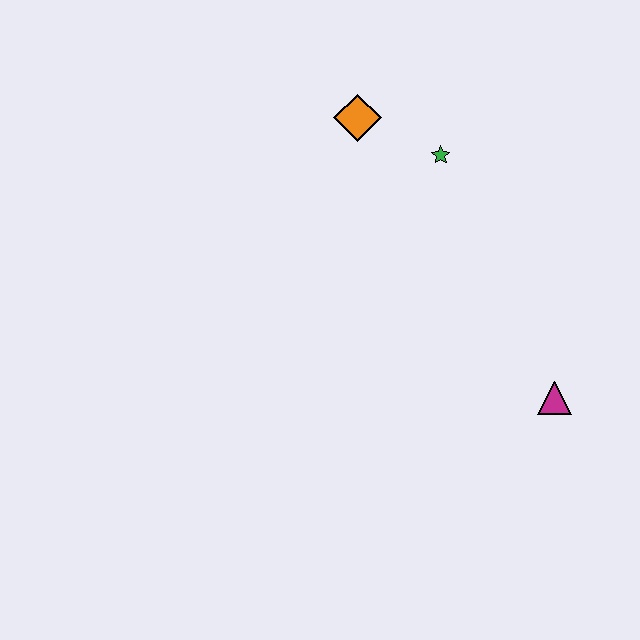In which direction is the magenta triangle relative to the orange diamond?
The magenta triangle is below the orange diamond.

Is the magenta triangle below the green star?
Yes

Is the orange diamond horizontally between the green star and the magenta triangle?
No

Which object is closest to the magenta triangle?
The green star is closest to the magenta triangle.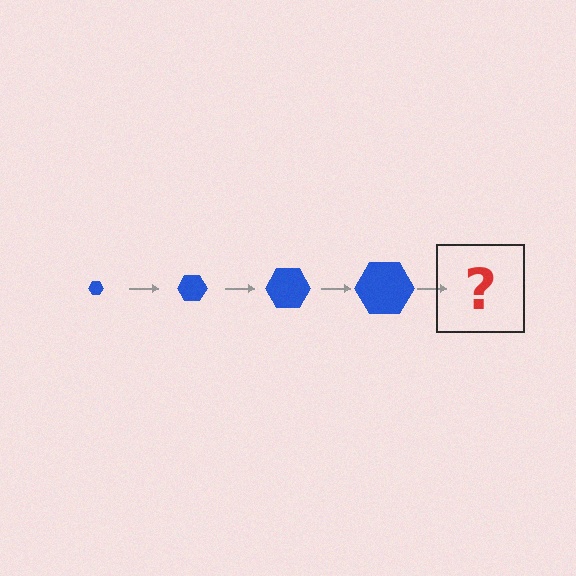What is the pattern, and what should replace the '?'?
The pattern is that the hexagon gets progressively larger each step. The '?' should be a blue hexagon, larger than the previous one.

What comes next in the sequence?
The next element should be a blue hexagon, larger than the previous one.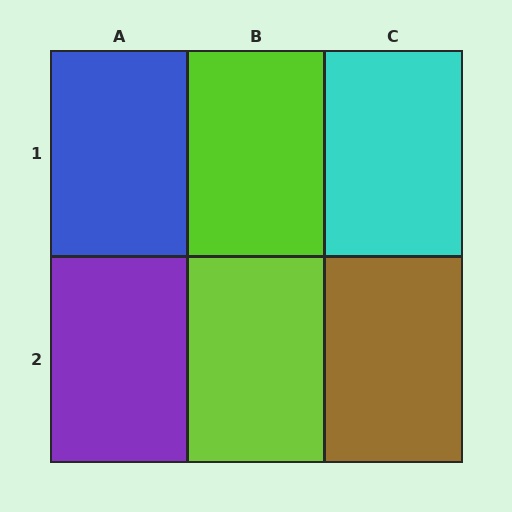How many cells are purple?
1 cell is purple.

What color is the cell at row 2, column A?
Purple.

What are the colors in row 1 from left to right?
Blue, lime, cyan.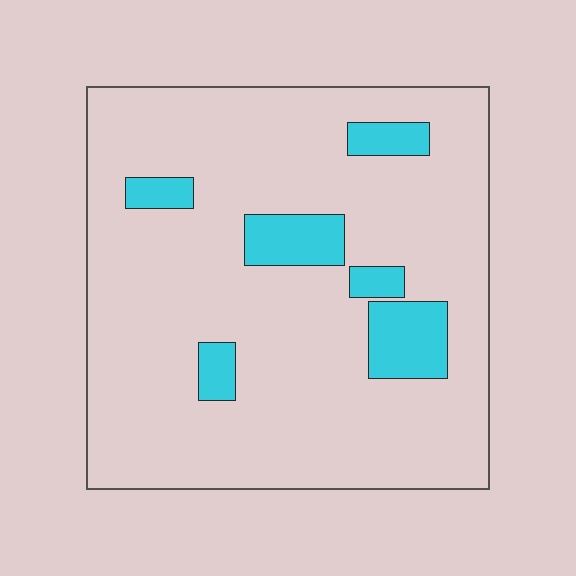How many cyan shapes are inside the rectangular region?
6.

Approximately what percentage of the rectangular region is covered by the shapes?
Approximately 15%.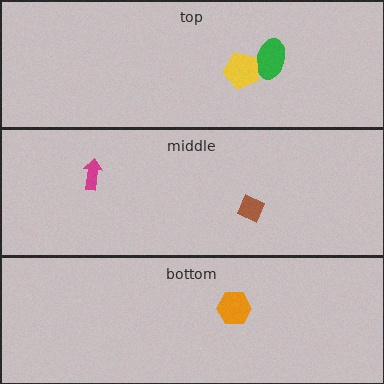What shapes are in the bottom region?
The orange hexagon.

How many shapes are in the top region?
2.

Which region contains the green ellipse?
The top region.